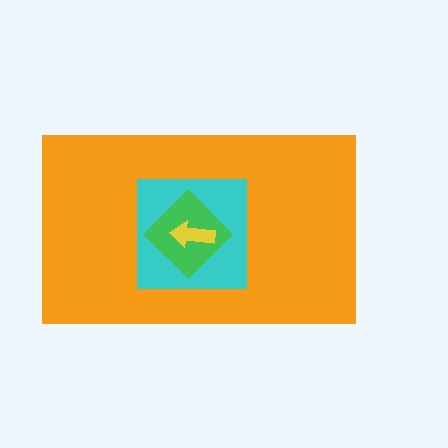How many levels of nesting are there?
4.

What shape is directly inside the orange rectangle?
The cyan square.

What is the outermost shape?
The orange rectangle.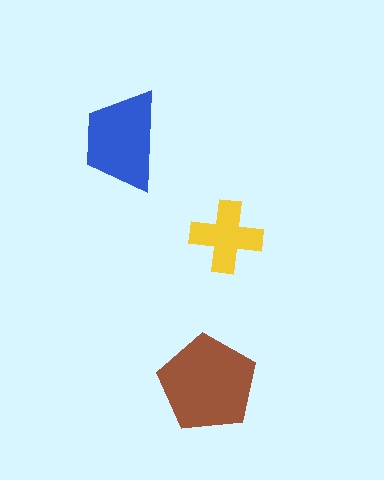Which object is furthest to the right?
The yellow cross is rightmost.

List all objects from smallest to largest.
The yellow cross, the blue trapezoid, the brown pentagon.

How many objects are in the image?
There are 3 objects in the image.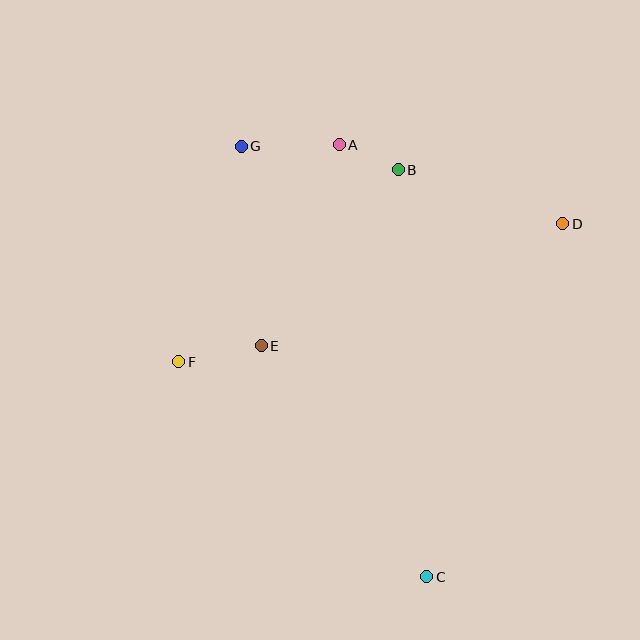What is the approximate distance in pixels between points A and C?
The distance between A and C is approximately 441 pixels.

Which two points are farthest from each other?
Points C and G are farthest from each other.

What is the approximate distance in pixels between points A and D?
The distance between A and D is approximately 237 pixels.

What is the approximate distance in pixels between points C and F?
The distance between C and F is approximately 329 pixels.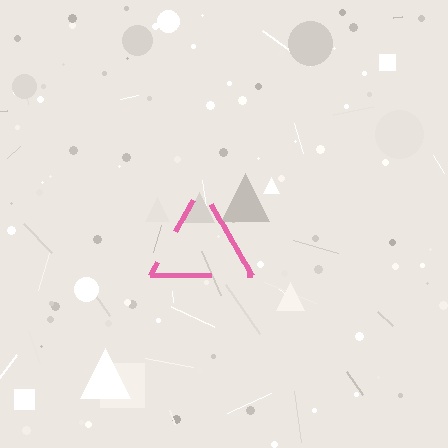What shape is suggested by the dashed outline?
The dashed outline suggests a triangle.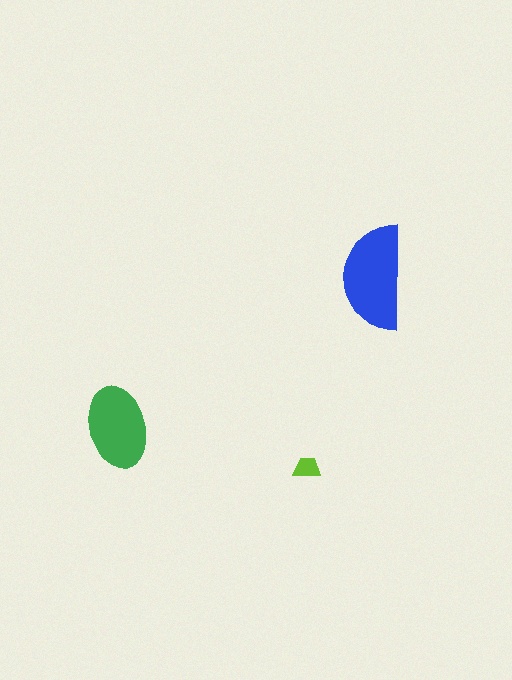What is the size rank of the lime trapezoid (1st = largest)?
3rd.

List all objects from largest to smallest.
The blue semicircle, the green ellipse, the lime trapezoid.